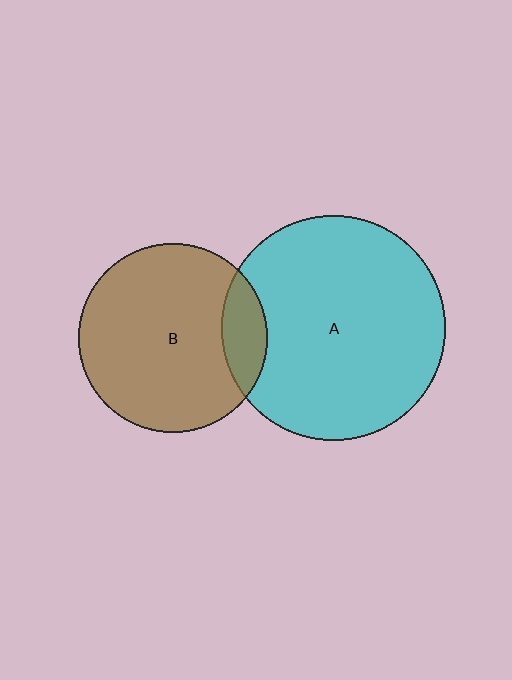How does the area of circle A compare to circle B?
Approximately 1.4 times.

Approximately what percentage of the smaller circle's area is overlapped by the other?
Approximately 15%.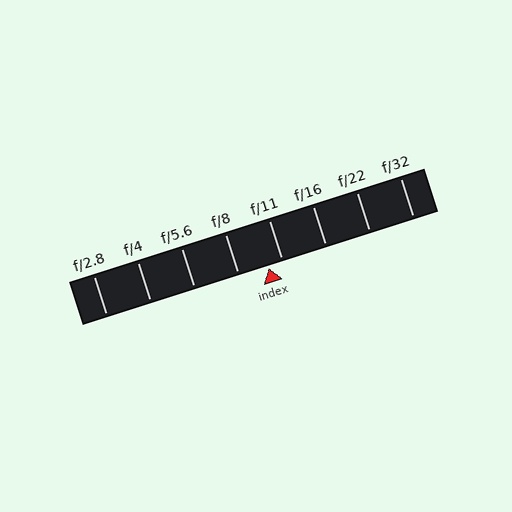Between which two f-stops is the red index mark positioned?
The index mark is between f/8 and f/11.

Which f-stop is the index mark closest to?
The index mark is closest to f/11.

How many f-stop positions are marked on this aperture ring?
There are 8 f-stop positions marked.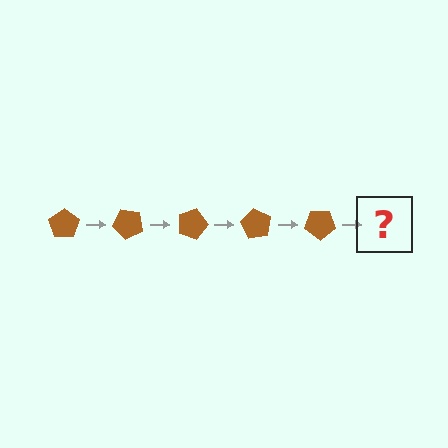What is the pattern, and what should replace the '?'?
The pattern is that the pentagon rotates 45 degrees each step. The '?' should be a brown pentagon rotated 225 degrees.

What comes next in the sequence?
The next element should be a brown pentagon rotated 225 degrees.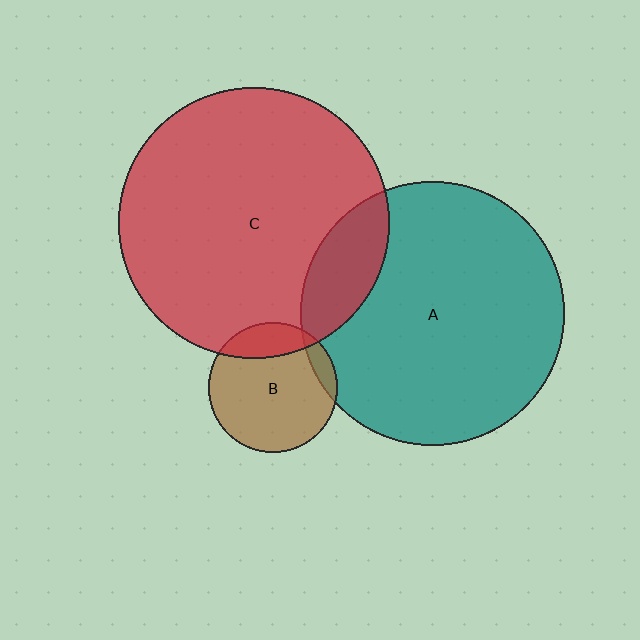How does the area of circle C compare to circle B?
Approximately 4.4 times.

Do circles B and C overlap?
Yes.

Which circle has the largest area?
Circle C (red).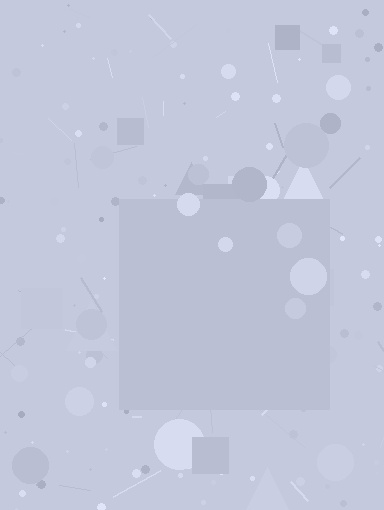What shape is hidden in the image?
A square is hidden in the image.